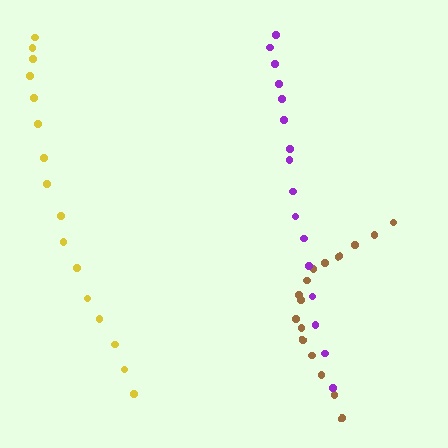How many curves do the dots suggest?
There are 3 distinct paths.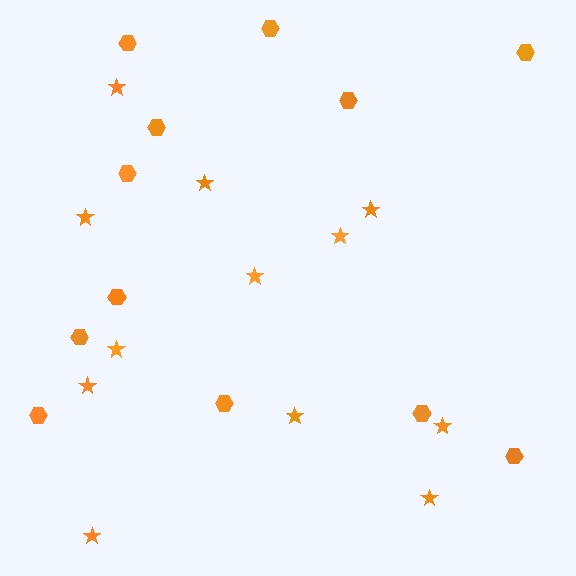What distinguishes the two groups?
There are 2 groups: one group of hexagons (12) and one group of stars (12).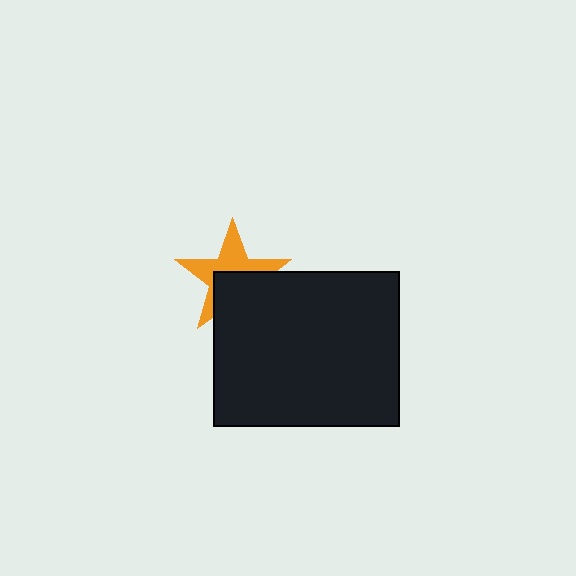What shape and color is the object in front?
The object in front is a black rectangle.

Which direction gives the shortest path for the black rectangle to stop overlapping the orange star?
Moving down gives the shortest separation.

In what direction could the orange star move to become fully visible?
The orange star could move up. That would shift it out from behind the black rectangle entirely.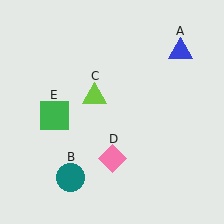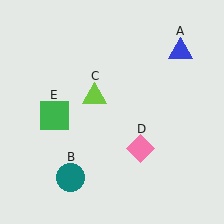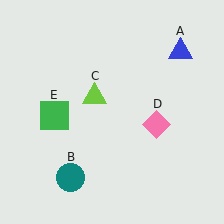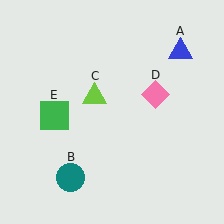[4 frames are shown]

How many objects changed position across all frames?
1 object changed position: pink diamond (object D).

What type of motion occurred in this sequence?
The pink diamond (object D) rotated counterclockwise around the center of the scene.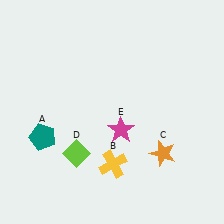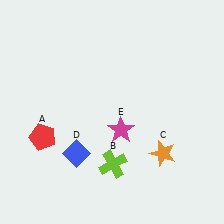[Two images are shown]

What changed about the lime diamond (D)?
In Image 1, D is lime. In Image 2, it changed to blue.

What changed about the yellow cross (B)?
In Image 1, B is yellow. In Image 2, it changed to lime.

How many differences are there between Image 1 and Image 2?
There are 3 differences between the two images.